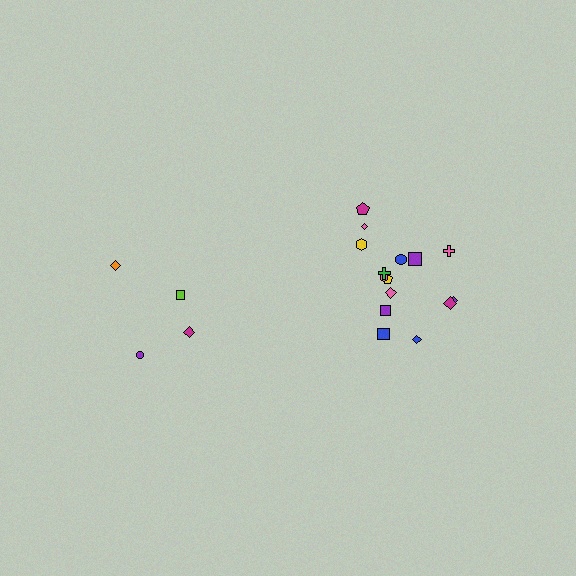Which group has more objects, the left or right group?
The right group.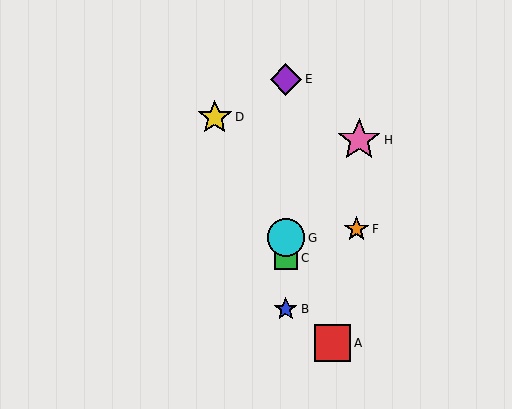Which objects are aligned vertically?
Objects B, C, E, G are aligned vertically.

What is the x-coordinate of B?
Object B is at x≈286.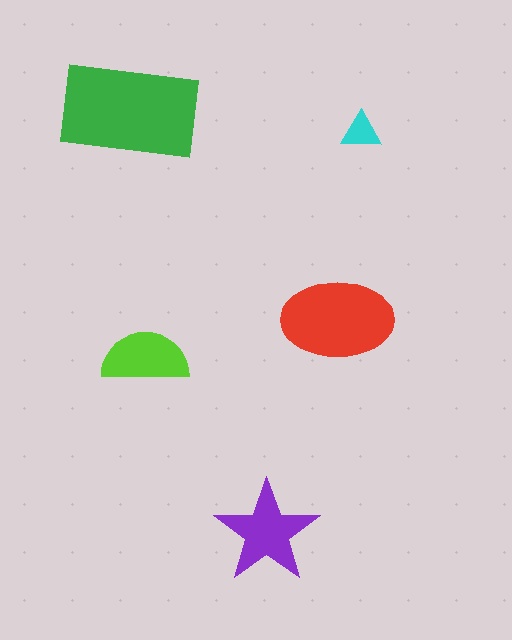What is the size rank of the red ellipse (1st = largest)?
2nd.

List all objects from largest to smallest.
The green rectangle, the red ellipse, the purple star, the lime semicircle, the cyan triangle.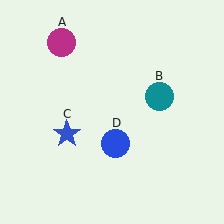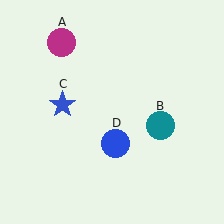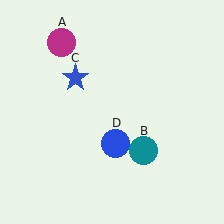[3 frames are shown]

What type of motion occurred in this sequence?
The teal circle (object B), blue star (object C) rotated clockwise around the center of the scene.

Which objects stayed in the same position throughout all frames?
Magenta circle (object A) and blue circle (object D) remained stationary.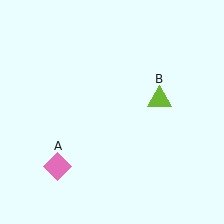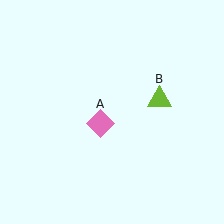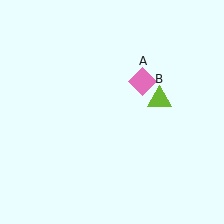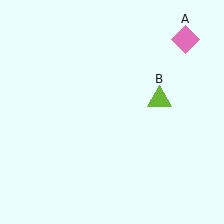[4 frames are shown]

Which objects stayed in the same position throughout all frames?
Lime triangle (object B) remained stationary.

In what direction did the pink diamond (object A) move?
The pink diamond (object A) moved up and to the right.